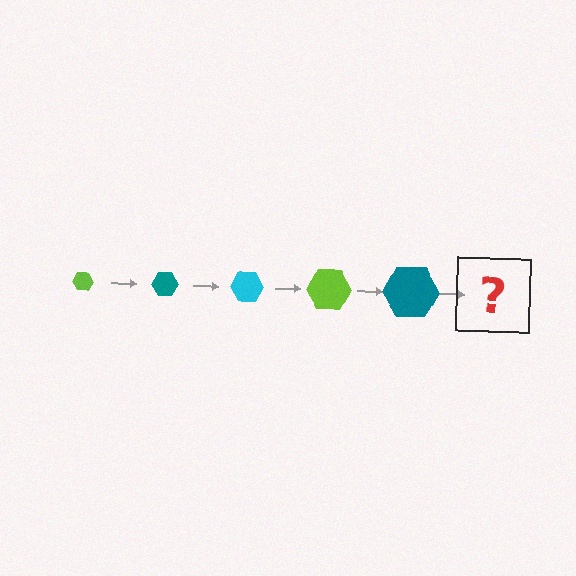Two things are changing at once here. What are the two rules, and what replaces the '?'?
The two rules are that the hexagon grows larger each step and the color cycles through lime, teal, and cyan. The '?' should be a cyan hexagon, larger than the previous one.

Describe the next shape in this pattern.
It should be a cyan hexagon, larger than the previous one.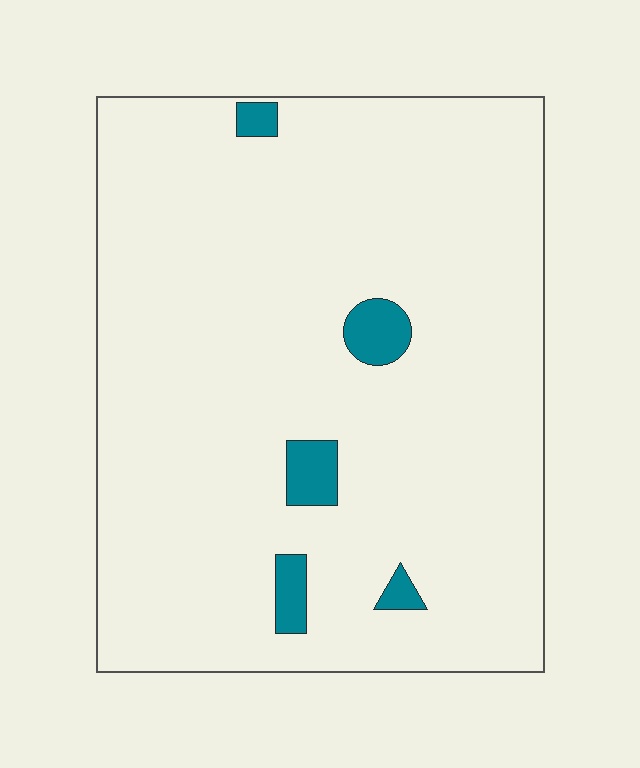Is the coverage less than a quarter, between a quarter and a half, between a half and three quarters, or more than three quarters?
Less than a quarter.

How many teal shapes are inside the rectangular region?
5.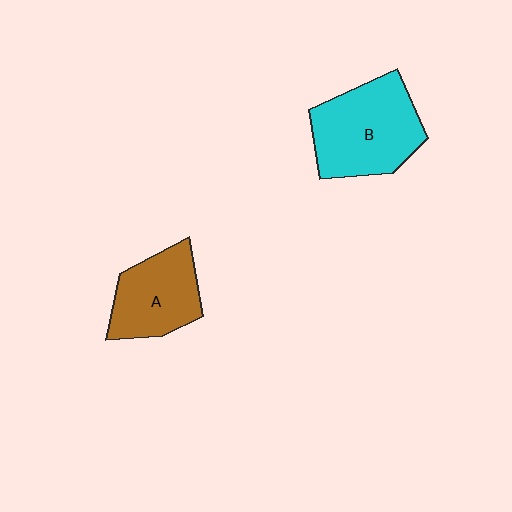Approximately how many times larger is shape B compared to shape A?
Approximately 1.3 times.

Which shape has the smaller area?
Shape A (brown).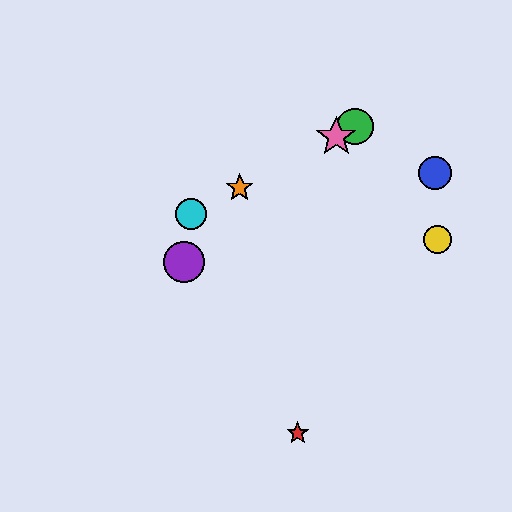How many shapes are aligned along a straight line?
4 shapes (the green circle, the orange star, the cyan circle, the pink star) are aligned along a straight line.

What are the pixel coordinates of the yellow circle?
The yellow circle is at (437, 240).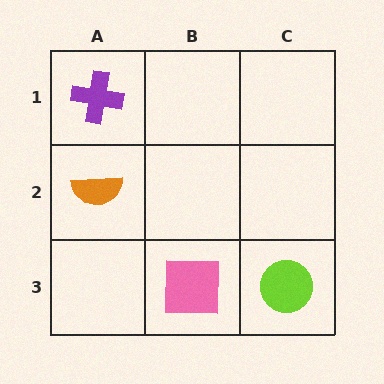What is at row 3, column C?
A lime circle.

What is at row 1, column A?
A purple cross.